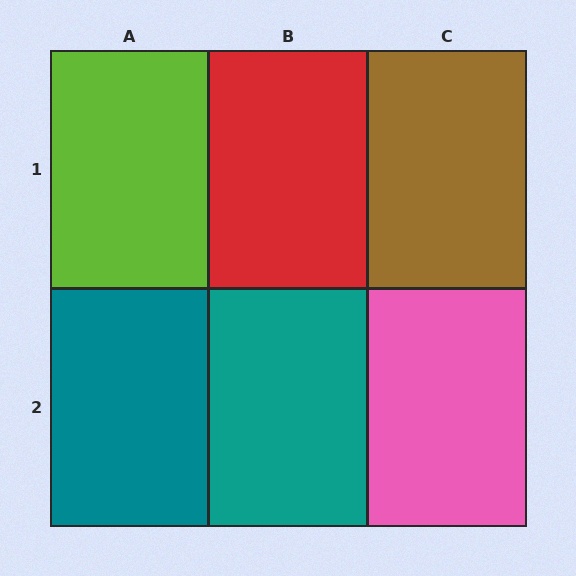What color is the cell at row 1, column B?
Red.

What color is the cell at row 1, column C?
Brown.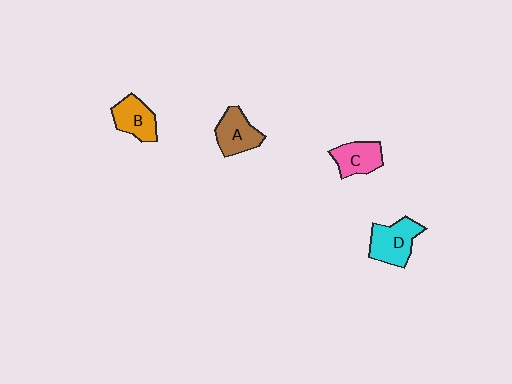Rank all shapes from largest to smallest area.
From largest to smallest: D (cyan), A (brown), B (orange), C (pink).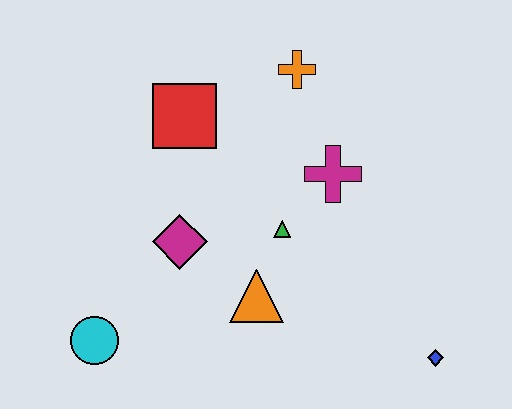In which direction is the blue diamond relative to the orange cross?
The blue diamond is below the orange cross.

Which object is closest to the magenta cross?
The green triangle is closest to the magenta cross.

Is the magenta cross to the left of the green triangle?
No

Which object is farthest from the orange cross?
The cyan circle is farthest from the orange cross.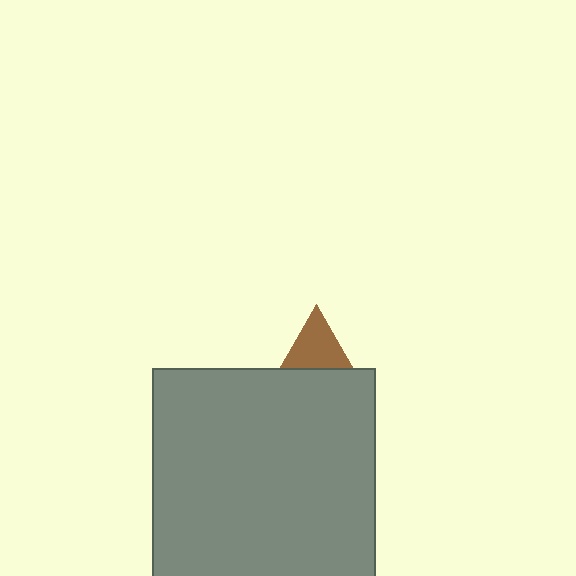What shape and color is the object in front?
The object in front is a gray square.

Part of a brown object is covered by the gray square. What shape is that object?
It is a triangle.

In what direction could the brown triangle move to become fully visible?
The brown triangle could move up. That would shift it out from behind the gray square entirely.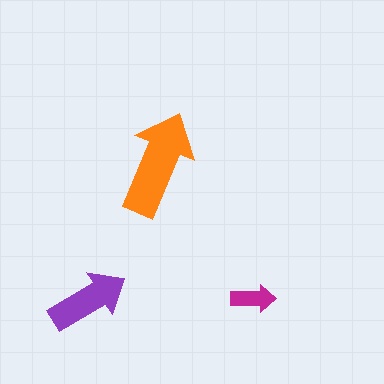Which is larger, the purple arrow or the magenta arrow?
The purple one.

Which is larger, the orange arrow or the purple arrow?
The orange one.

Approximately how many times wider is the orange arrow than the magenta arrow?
About 2.5 times wider.